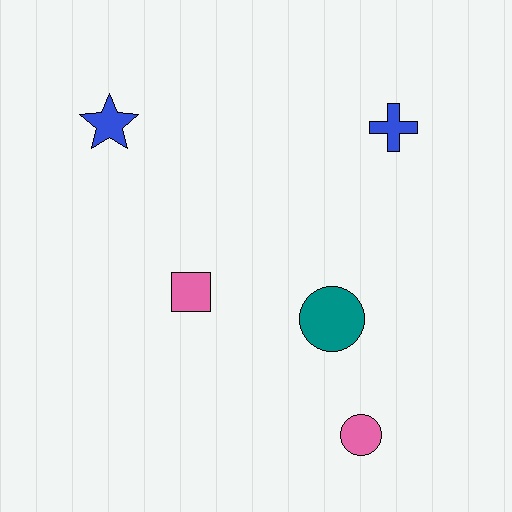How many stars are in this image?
There is 1 star.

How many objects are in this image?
There are 5 objects.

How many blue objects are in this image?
There are 2 blue objects.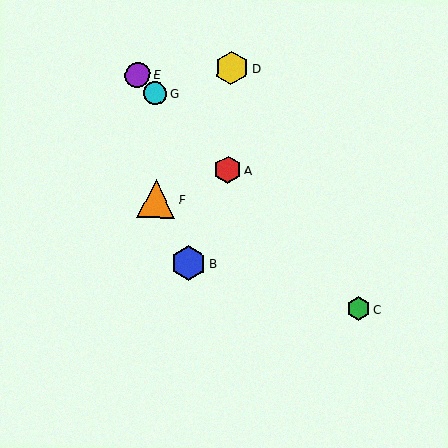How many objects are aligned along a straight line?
4 objects (A, C, E, G) are aligned along a straight line.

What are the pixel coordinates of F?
Object F is at (156, 199).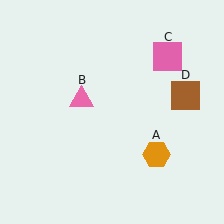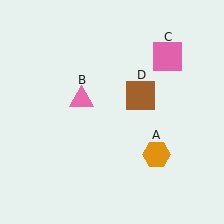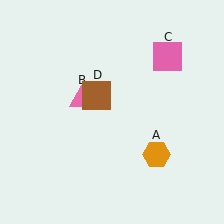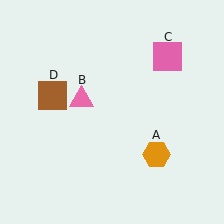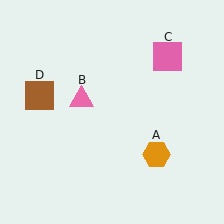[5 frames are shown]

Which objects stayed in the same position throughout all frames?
Orange hexagon (object A) and pink triangle (object B) and pink square (object C) remained stationary.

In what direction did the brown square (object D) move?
The brown square (object D) moved left.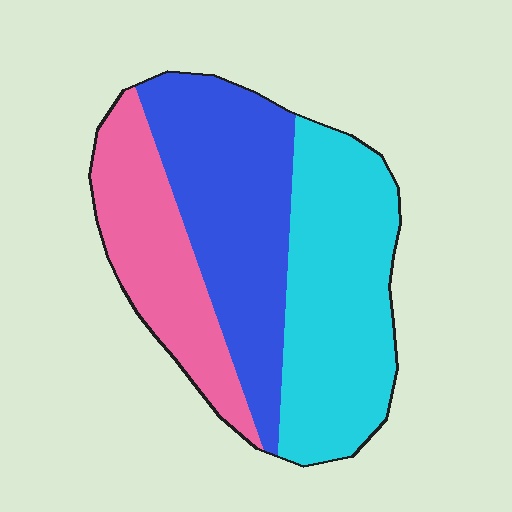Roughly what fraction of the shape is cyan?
Cyan covers 38% of the shape.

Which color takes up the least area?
Pink, at roughly 25%.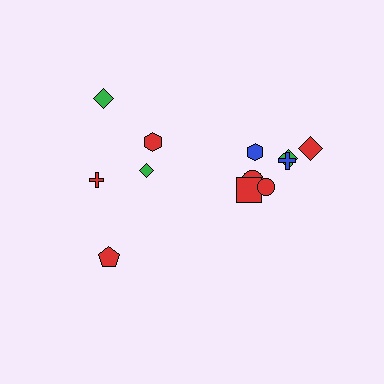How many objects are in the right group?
There are 7 objects.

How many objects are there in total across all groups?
There are 12 objects.